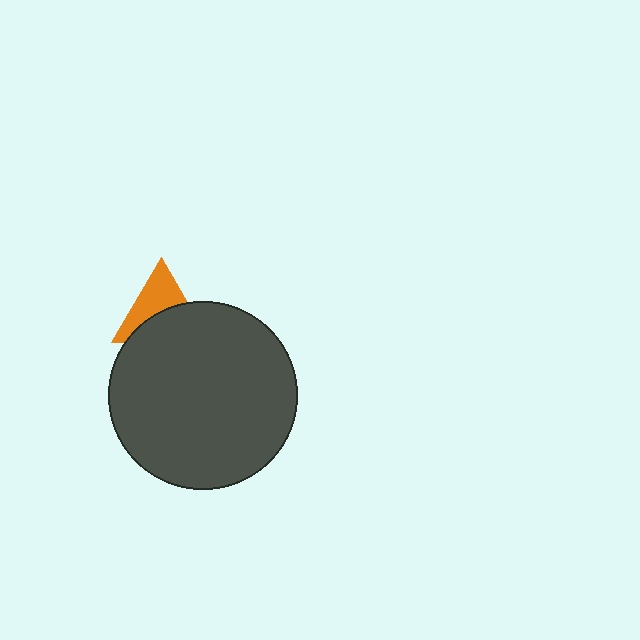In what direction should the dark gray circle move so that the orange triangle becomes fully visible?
The dark gray circle should move down. That is the shortest direction to clear the overlap and leave the orange triangle fully visible.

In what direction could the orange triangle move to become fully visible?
The orange triangle could move up. That would shift it out from behind the dark gray circle entirely.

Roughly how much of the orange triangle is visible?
About half of it is visible (roughly 49%).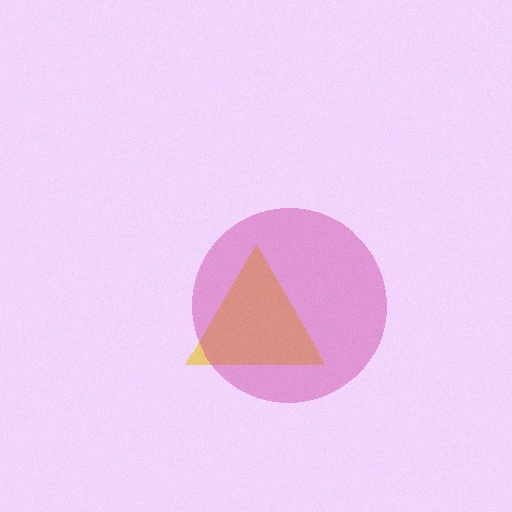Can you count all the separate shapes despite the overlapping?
Yes, there are 2 separate shapes.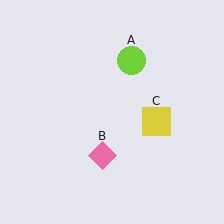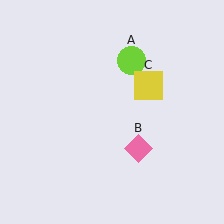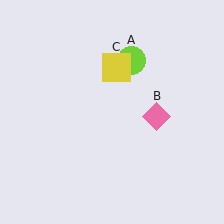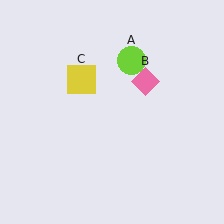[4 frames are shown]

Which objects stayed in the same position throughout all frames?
Lime circle (object A) remained stationary.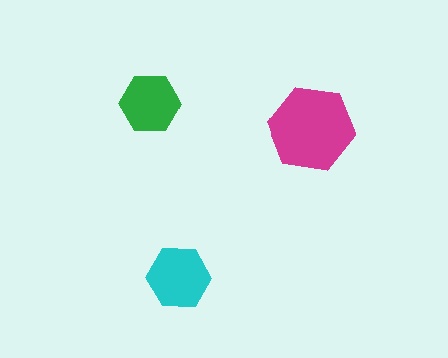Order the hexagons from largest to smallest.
the magenta one, the cyan one, the green one.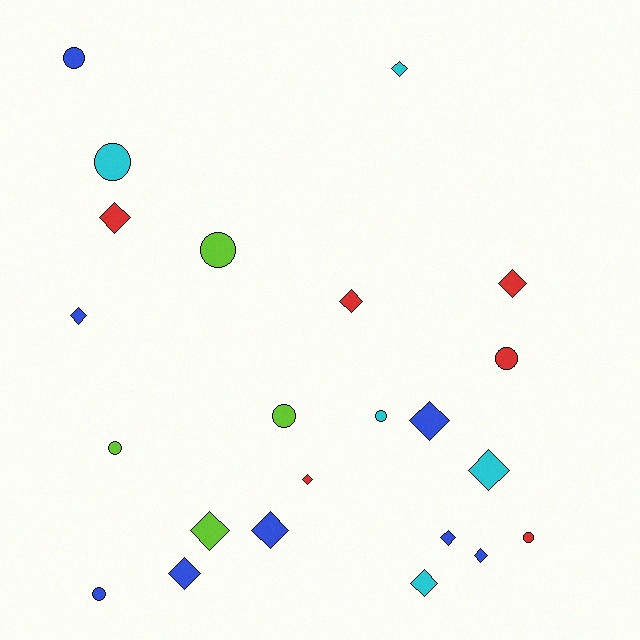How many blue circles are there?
There are 2 blue circles.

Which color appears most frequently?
Blue, with 8 objects.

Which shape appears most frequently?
Diamond, with 14 objects.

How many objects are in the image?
There are 23 objects.